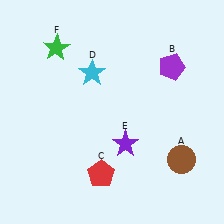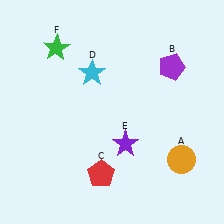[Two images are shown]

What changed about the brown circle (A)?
In Image 1, A is brown. In Image 2, it changed to orange.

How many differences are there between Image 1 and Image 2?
There is 1 difference between the two images.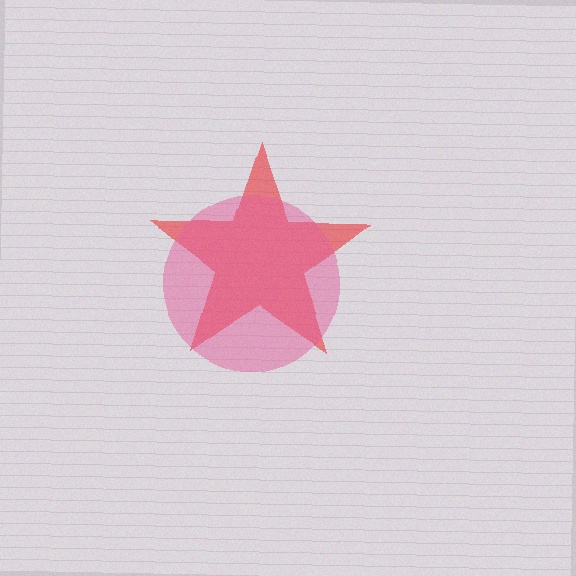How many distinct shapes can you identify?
There are 2 distinct shapes: a red star, a pink circle.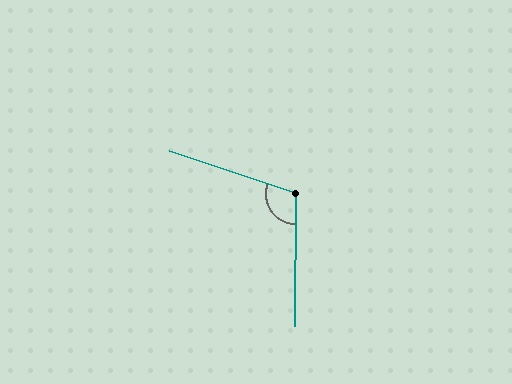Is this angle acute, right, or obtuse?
It is obtuse.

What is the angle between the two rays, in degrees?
Approximately 108 degrees.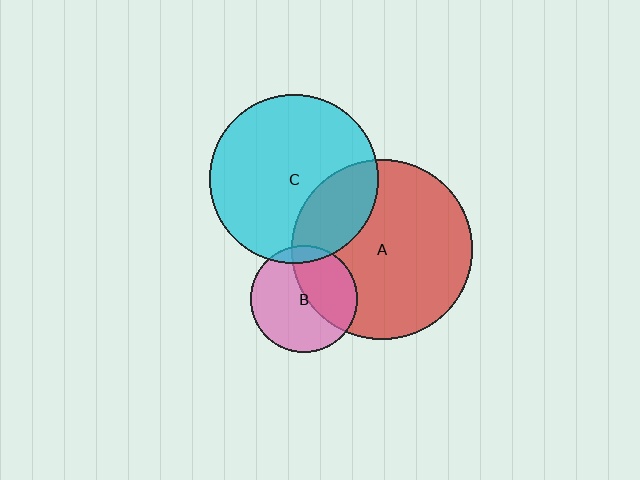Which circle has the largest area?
Circle A (red).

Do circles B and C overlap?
Yes.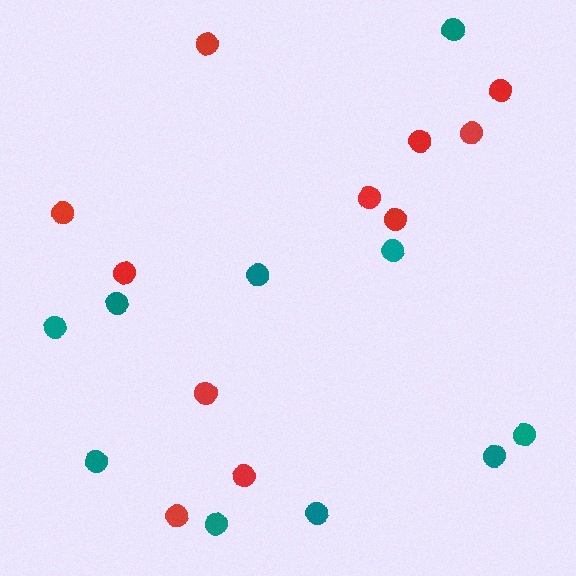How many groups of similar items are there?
There are 2 groups: one group of red circles (11) and one group of teal circles (10).